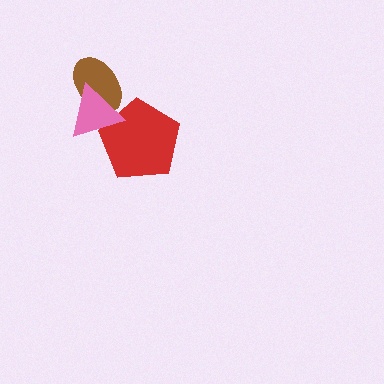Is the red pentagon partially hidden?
Yes, it is partially covered by another shape.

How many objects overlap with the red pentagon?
1 object overlaps with the red pentagon.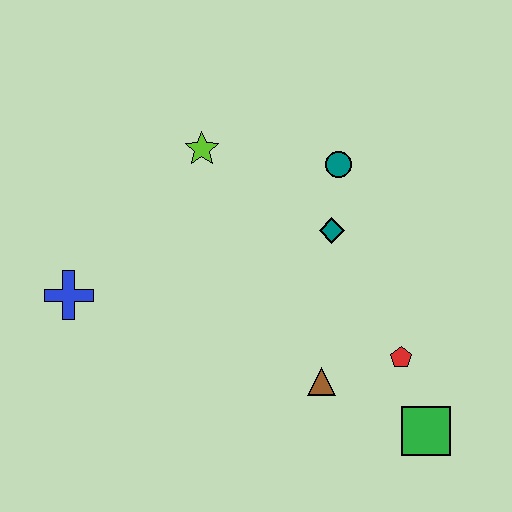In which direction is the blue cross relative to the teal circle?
The blue cross is to the left of the teal circle.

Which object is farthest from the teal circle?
The blue cross is farthest from the teal circle.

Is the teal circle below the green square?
No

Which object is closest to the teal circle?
The teal diamond is closest to the teal circle.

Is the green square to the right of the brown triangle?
Yes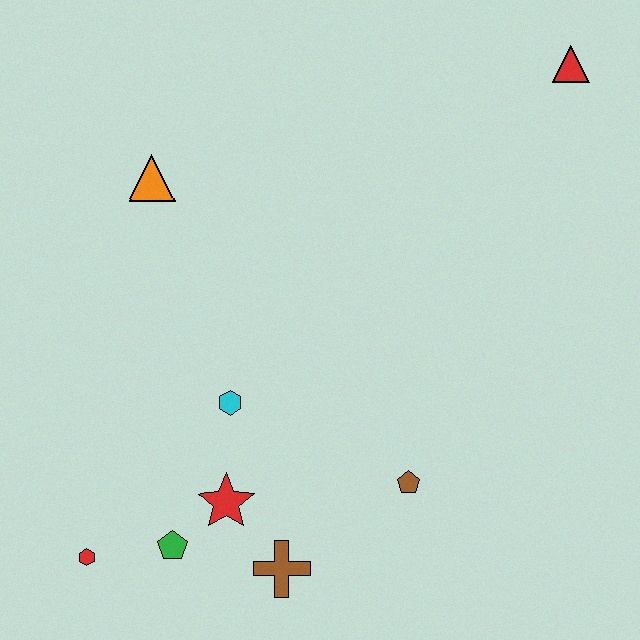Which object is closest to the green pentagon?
The red star is closest to the green pentagon.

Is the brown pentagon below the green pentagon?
No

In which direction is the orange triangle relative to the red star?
The orange triangle is above the red star.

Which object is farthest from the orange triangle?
The red triangle is farthest from the orange triangle.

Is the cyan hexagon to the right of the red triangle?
No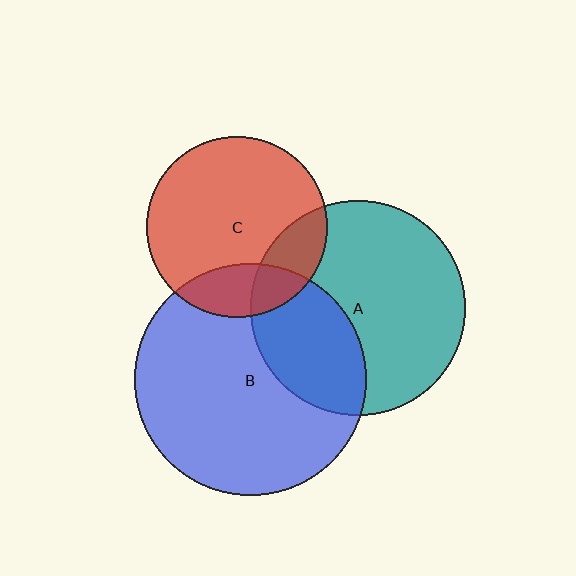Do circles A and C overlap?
Yes.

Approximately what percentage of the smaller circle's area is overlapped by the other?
Approximately 20%.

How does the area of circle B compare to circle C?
Approximately 1.6 times.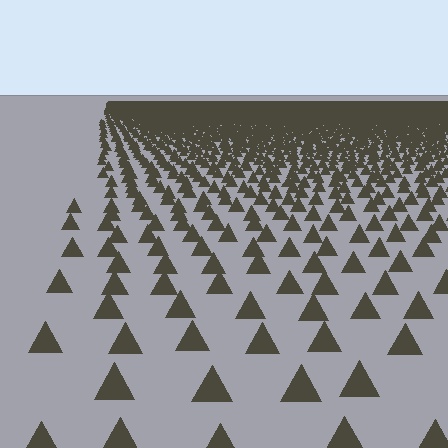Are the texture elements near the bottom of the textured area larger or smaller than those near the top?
Larger. Near the bottom, elements are closer to the viewer and appear at a bigger on-screen size.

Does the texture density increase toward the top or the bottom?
Density increases toward the top.